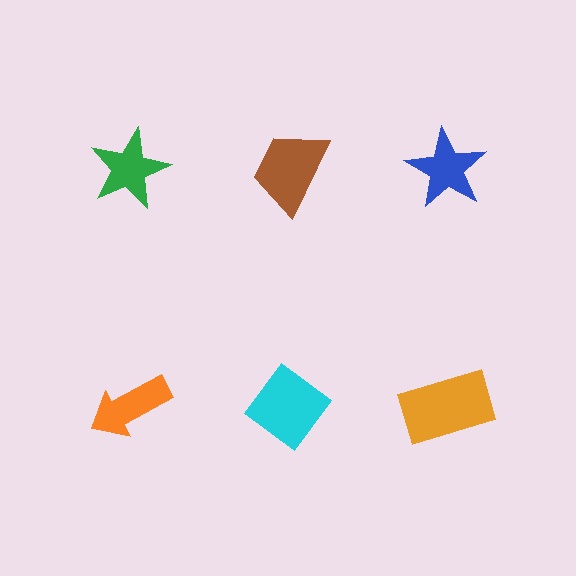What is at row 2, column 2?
A cyan diamond.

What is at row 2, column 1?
An orange arrow.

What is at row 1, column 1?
A green star.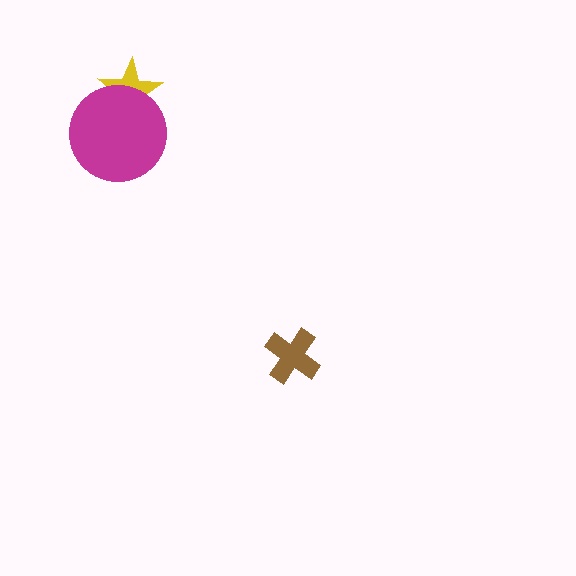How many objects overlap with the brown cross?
0 objects overlap with the brown cross.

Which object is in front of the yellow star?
The magenta circle is in front of the yellow star.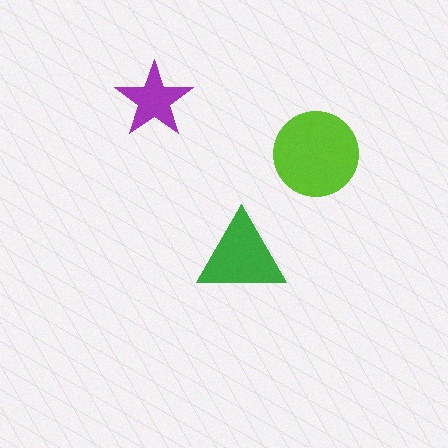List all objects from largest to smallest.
The lime circle, the green triangle, the purple star.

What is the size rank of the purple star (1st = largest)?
3rd.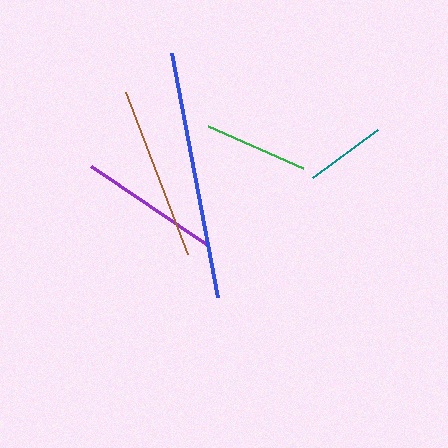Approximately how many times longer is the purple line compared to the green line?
The purple line is approximately 1.3 times the length of the green line.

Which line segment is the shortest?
The teal line is the shortest at approximately 81 pixels.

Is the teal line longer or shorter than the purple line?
The purple line is longer than the teal line.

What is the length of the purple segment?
The purple segment is approximately 138 pixels long.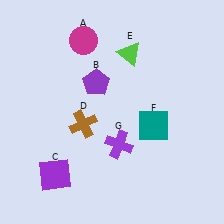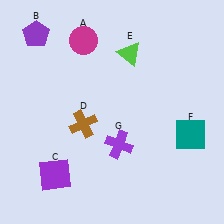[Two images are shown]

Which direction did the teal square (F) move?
The teal square (F) moved right.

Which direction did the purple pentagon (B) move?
The purple pentagon (B) moved left.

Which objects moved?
The objects that moved are: the purple pentagon (B), the teal square (F).